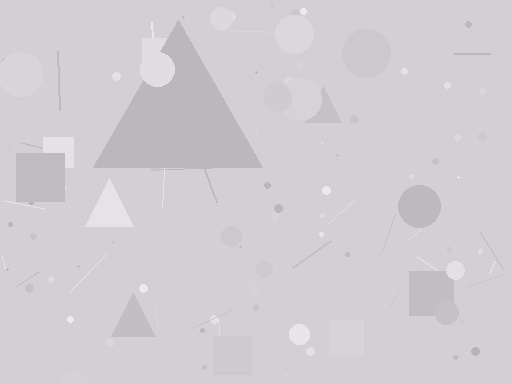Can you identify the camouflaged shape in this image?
The camouflaged shape is a triangle.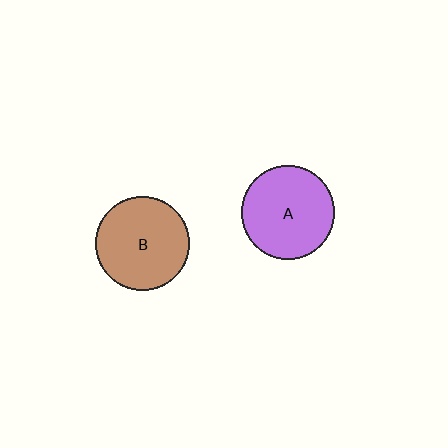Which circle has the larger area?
Circle B (brown).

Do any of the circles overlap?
No, none of the circles overlap.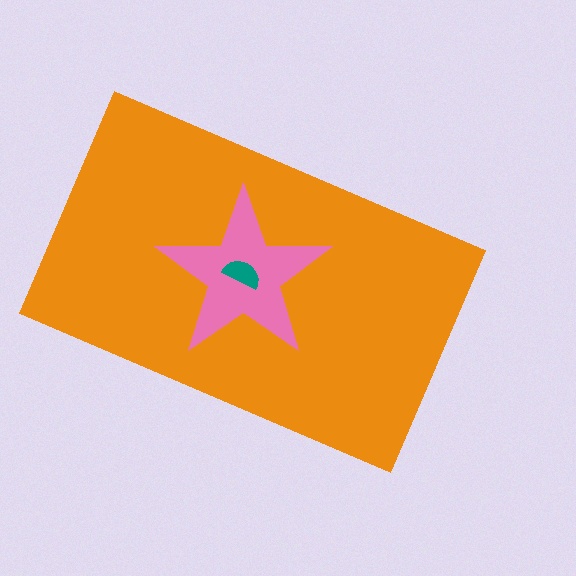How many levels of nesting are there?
3.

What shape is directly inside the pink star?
The teal semicircle.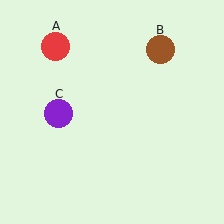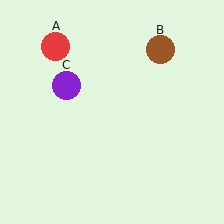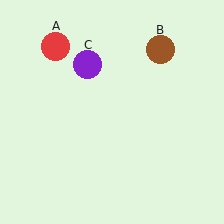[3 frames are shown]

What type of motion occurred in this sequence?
The purple circle (object C) rotated clockwise around the center of the scene.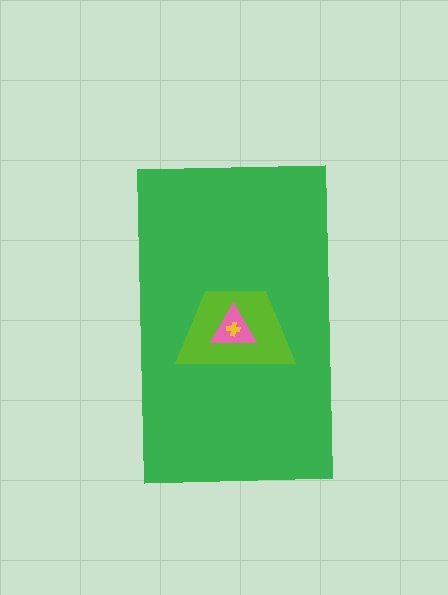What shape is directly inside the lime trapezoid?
The pink triangle.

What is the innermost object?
The yellow cross.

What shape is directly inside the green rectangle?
The lime trapezoid.